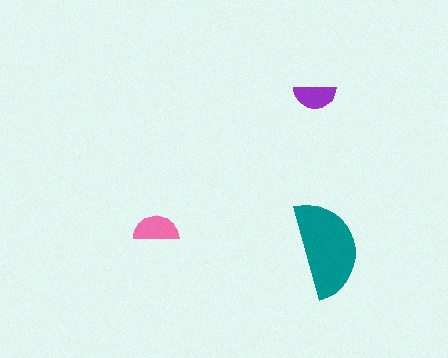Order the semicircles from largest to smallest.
the teal one, the pink one, the purple one.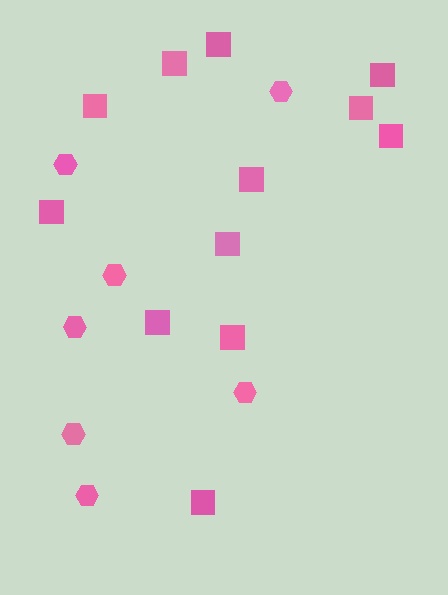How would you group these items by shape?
There are 2 groups: one group of squares (12) and one group of hexagons (7).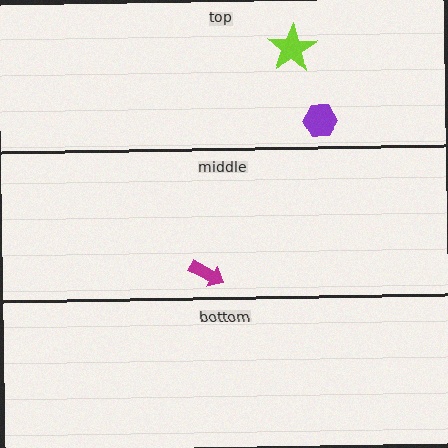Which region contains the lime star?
The top region.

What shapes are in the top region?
The purple hexagon, the lime star.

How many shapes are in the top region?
2.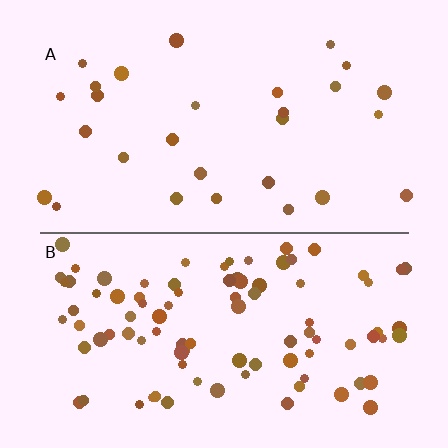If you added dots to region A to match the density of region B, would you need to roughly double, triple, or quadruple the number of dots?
Approximately triple.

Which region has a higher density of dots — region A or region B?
B (the bottom).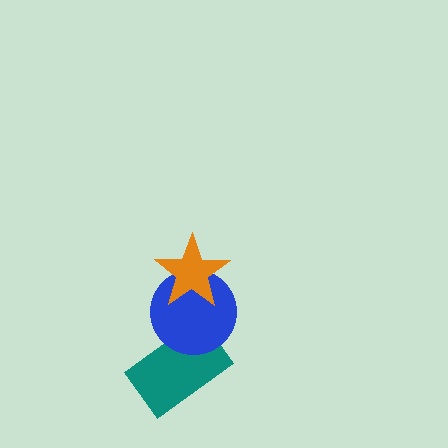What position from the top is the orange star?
The orange star is 1st from the top.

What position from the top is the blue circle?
The blue circle is 2nd from the top.